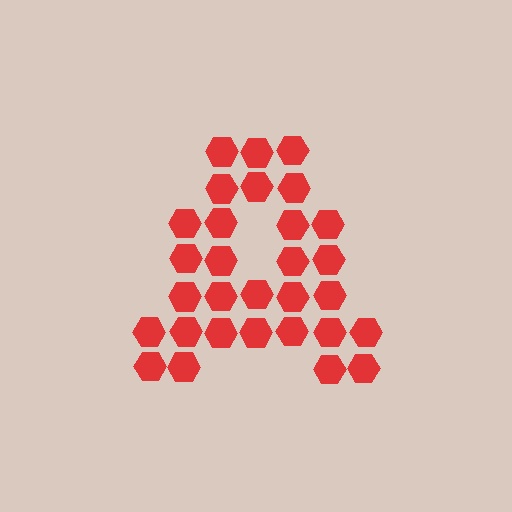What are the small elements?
The small elements are hexagons.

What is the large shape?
The large shape is the letter A.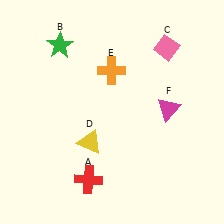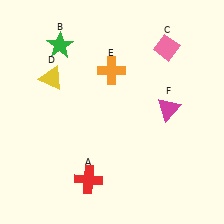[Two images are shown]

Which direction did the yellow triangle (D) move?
The yellow triangle (D) moved up.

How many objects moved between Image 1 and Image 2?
1 object moved between the two images.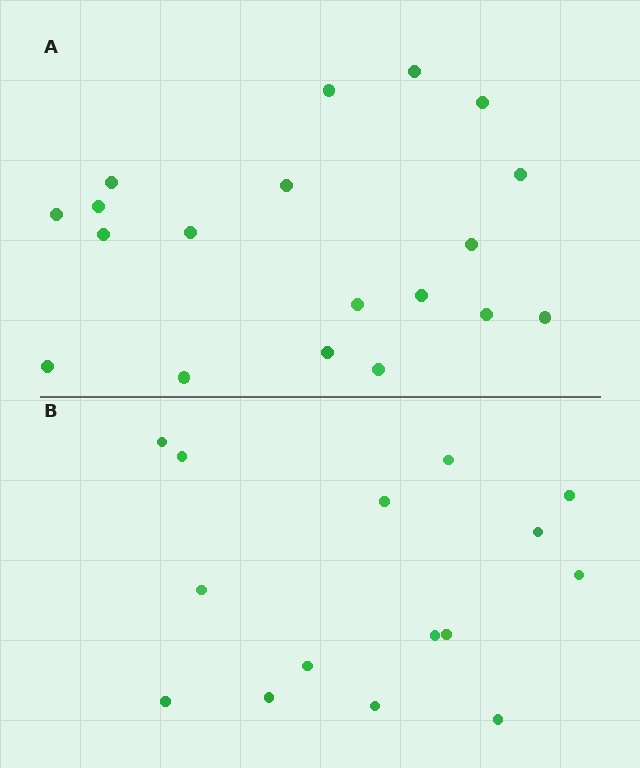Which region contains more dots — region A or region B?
Region A (the top region) has more dots.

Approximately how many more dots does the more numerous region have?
Region A has about 4 more dots than region B.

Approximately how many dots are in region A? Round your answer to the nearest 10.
About 20 dots. (The exact count is 19, which rounds to 20.)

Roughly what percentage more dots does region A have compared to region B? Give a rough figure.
About 25% more.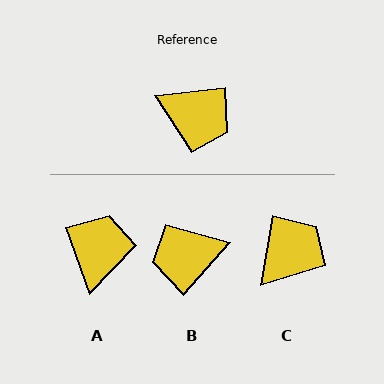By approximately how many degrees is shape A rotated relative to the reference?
Approximately 103 degrees counter-clockwise.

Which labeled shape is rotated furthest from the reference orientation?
B, about 138 degrees away.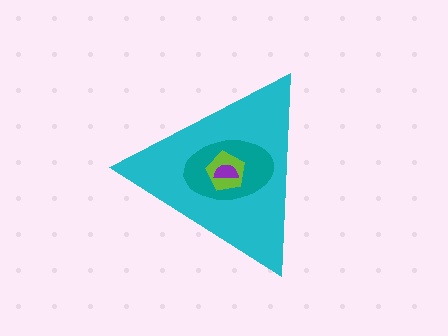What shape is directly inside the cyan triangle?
The teal ellipse.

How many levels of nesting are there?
4.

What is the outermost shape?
The cyan triangle.